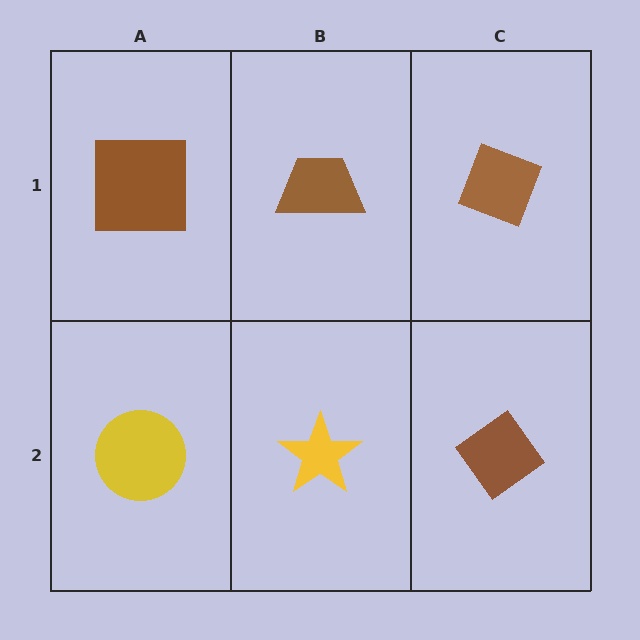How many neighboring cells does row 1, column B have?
3.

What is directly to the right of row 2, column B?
A brown diamond.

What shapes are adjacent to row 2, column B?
A brown trapezoid (row 1, column B), a yellow circle (row 2, column A), a brown diamond (row 2, column C).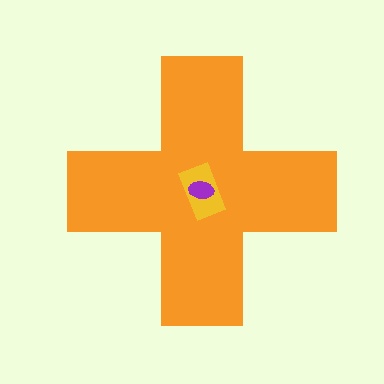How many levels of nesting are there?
3.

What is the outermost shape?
The orange cross.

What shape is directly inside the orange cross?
The yellow rectangle.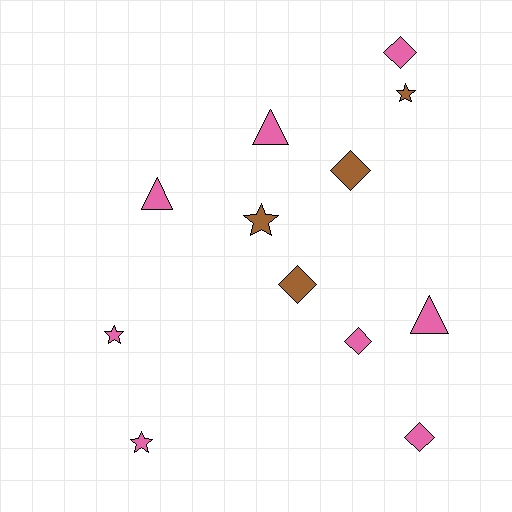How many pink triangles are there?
There are 3 pink triangles.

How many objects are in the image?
There are 12 objects.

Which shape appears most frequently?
Diamond, with 5 objects.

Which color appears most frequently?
Pink, with 8 objects.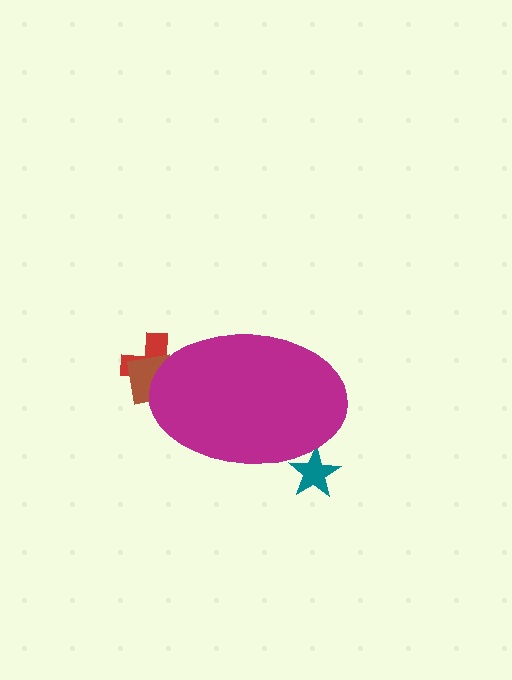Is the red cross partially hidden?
Yes, the red cross is partially hidden behind the magenta ellipse.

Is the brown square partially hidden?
Yes, the brown square is partially hidden behind the magenta ellipse.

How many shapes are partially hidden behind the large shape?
3 shapes are partially hidden.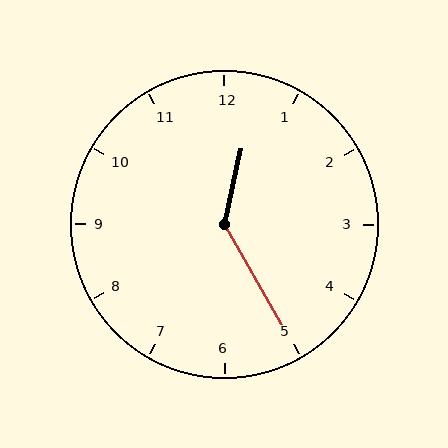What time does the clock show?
12:25.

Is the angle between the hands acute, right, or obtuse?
It is obtuse.